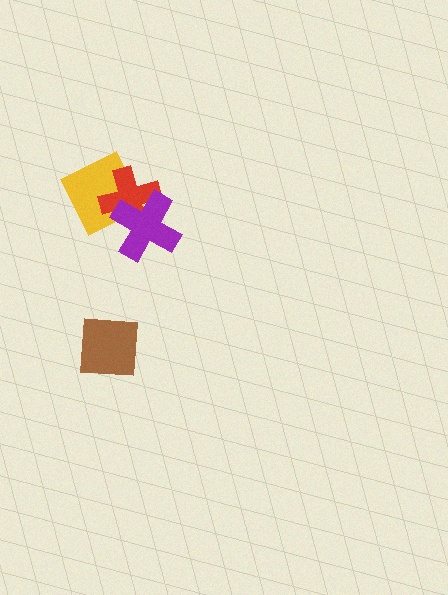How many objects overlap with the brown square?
0 objects overlap with the brown square.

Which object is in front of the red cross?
The purple cross is in front of the red cross.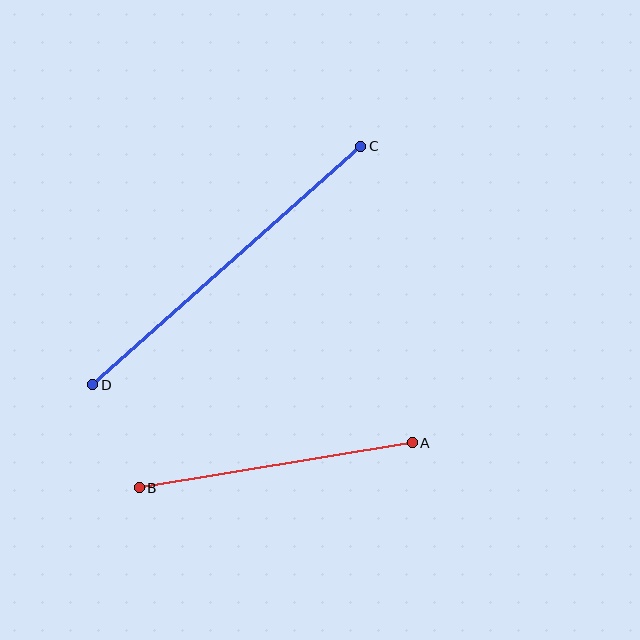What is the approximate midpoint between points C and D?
The midpoint is at approximately (227, 266) pixels.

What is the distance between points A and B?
The distance is approximately 277 pixels.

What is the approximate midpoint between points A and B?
The midpoint is at approximately (276, 465) pixels.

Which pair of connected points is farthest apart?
Points C and D are farthest apart.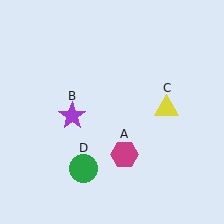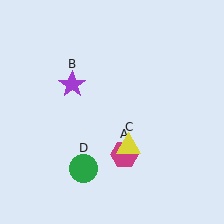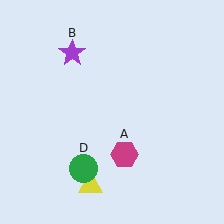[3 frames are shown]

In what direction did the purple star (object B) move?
The purple star (object B) moved up.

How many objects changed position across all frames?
2 objects changed position: purple star (object B), yellow triangle (object C).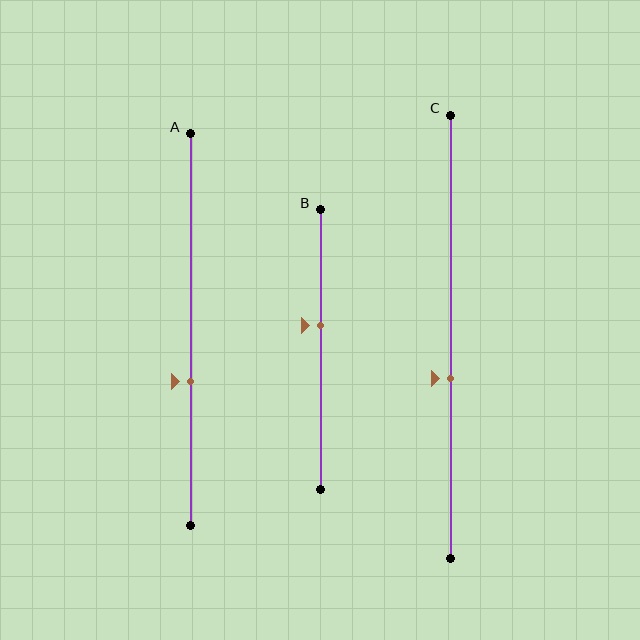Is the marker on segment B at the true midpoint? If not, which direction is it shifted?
No, the marker on segment B is shifted upward by about 9% of the segment length.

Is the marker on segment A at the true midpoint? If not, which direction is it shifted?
No, the marker on segment A is shifted downward by about 13% of the segment length.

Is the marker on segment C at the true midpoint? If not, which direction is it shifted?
No, the marker on segment C is shifted downward by about 9% of the segment length.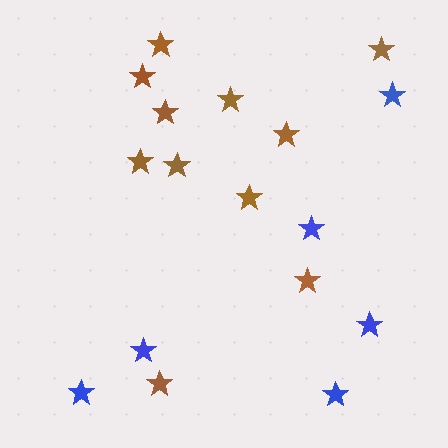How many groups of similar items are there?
There are 2 groups: one group of brown stars (11) and one group of blue stars (6).